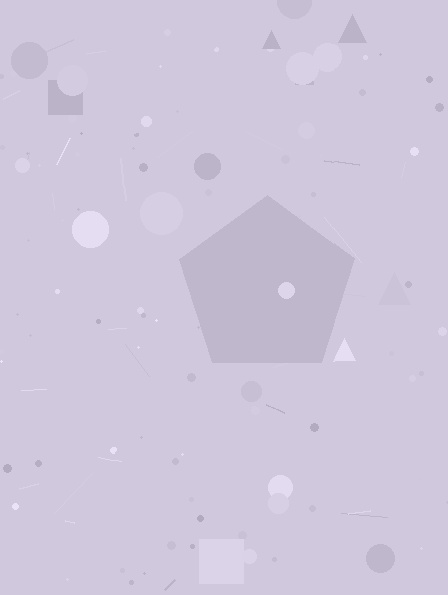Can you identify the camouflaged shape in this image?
The camouflaged shape is a pentagon.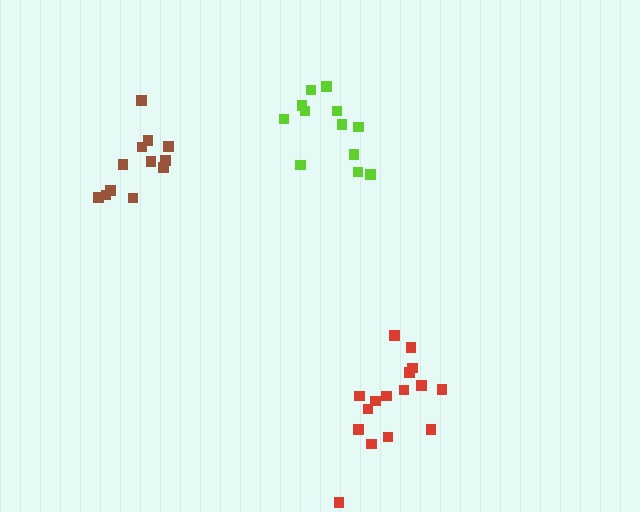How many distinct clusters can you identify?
There are 3 distinct clusters.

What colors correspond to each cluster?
The clusters are colored: lime, brown, red.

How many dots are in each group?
Group 1: 12 dots, Group 2: 12 dots, Group 3: 16 dots (40 total).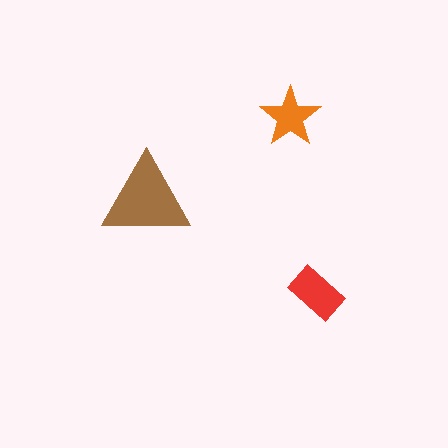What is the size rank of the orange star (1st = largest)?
3rd.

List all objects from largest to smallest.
The brown triangle, the red rectangle, the orange star.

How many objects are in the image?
There are 3 objects in the image.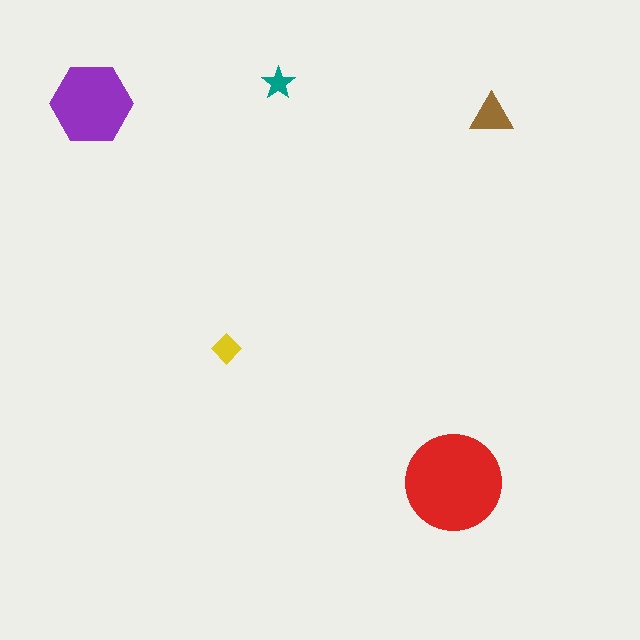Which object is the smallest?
The teal star.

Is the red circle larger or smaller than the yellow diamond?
Larger.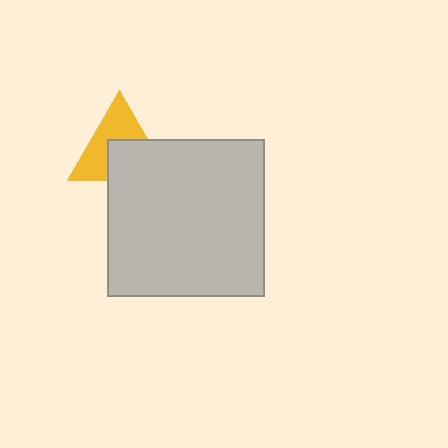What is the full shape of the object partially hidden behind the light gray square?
The partially hidden object is a yellow triangle.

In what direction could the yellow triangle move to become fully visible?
The yellow triangle could move up. That would shift it out from behind the light gray square entirely.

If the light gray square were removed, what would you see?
You would see the complete yellow triangle.